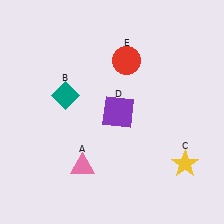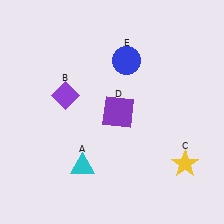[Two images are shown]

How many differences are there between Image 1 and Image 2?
There are 3 differences between the two images.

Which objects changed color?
A changed from pink to cyan. B changed from teal to purple. E changed from red to blue.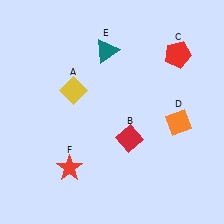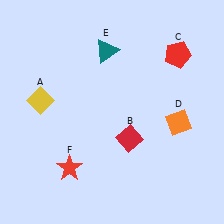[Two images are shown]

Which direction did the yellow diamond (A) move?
The yellow diamond (A) moved left.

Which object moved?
The yellow diamond (A) moved left.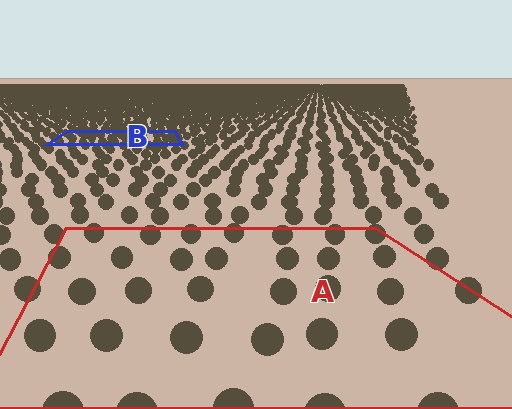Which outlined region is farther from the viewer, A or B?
Region B is farther from the viewer — the texture elements inside it appear smaller and more densely packed.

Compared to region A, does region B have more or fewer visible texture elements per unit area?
Region B has more texture elements per unit area — they are packed more densely because it is farther away.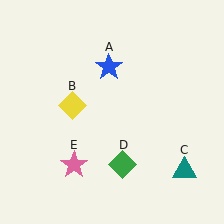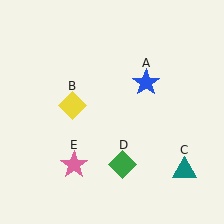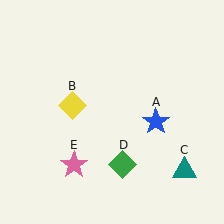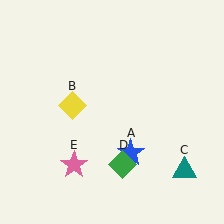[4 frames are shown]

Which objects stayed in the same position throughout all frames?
Yellow diamond (object B) and teal triangle (object C) and green diamond (object D) and pink star (object E) remained stationary.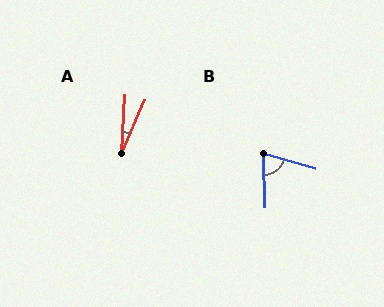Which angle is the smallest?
A, at approximately 21 degrees.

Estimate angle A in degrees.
Approximately 21 degrees.